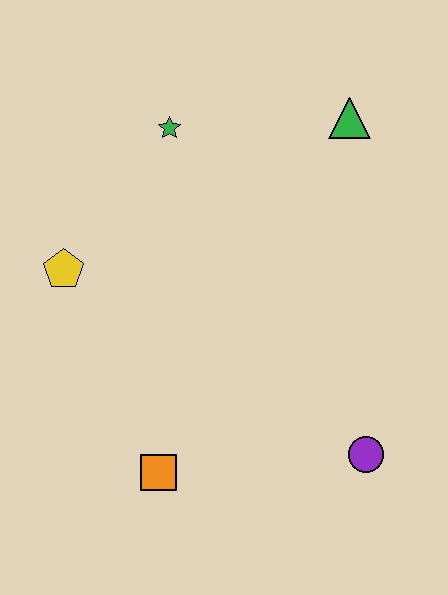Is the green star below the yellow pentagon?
No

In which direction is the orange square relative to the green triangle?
The orange square is below the green triangle.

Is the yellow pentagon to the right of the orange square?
No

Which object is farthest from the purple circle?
The green star is farthest from the purple circle.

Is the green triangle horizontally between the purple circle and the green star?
Yes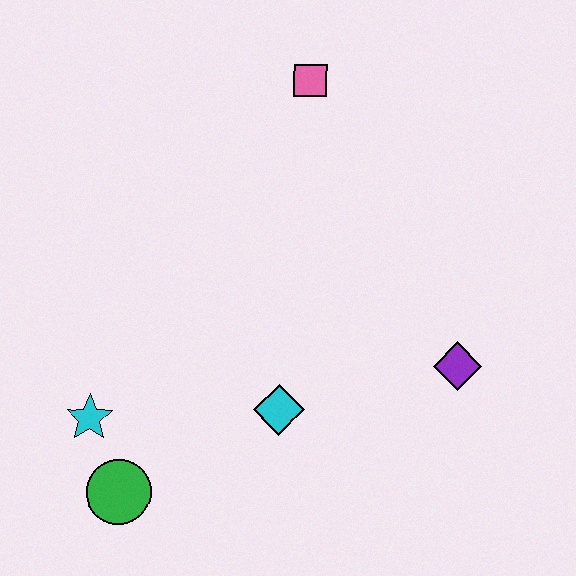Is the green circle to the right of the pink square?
No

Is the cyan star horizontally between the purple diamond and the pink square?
No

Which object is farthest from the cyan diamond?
The pink square is farthest from the cyan diamond.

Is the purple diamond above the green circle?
Yes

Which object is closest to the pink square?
The purple diamond is closest to the pink square.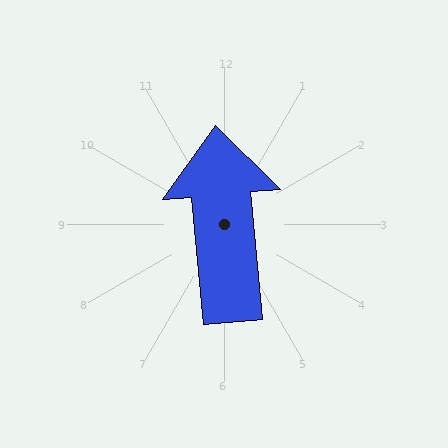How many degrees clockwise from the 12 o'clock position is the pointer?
Approximately 355 degrees.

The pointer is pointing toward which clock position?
Roughly 12 o'clock.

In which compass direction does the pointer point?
North.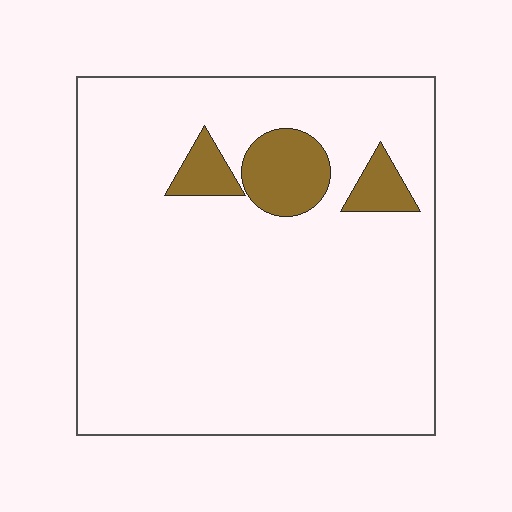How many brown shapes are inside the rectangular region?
3.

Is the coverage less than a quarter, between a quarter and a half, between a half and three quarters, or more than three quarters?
Less than a quarter.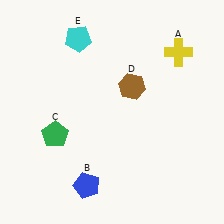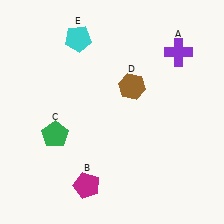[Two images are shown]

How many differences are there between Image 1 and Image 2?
There are 2 differences between the two images.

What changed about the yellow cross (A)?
In Image 1, A is yellow. In Image 2, it changed to purple.